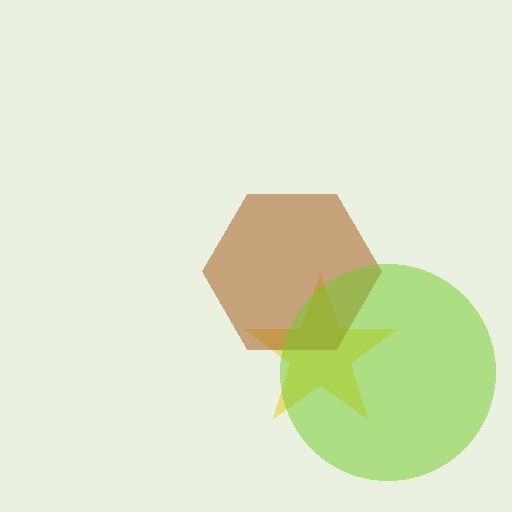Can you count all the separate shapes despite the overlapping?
Yes, there are 3 separate shapes.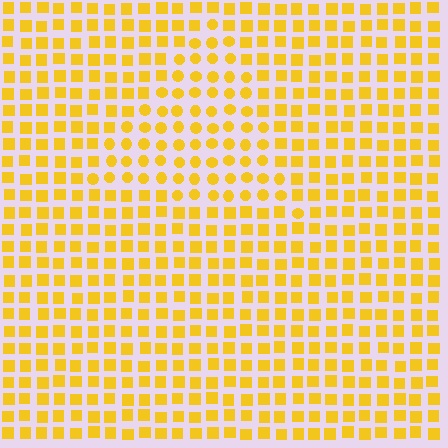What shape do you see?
I see a triangle.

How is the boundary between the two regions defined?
The boundary is defined by a change in element shape: circles inside vs. squares outside. All elements share the same color and spacing.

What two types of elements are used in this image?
The image uses circles inside the triangle region and squares outside it.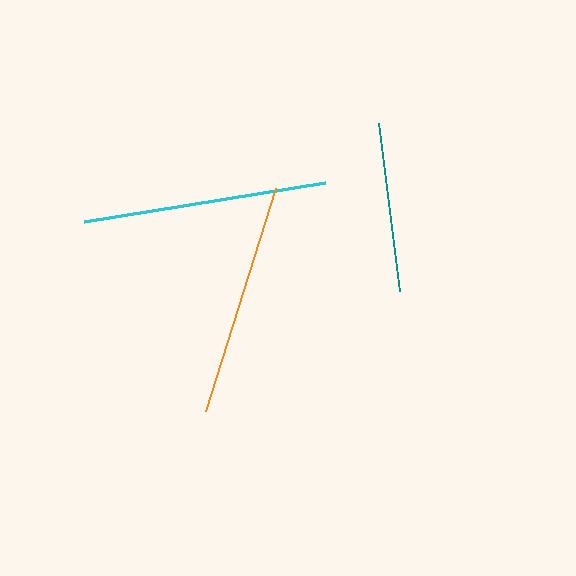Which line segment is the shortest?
The teal line is the shortest at approximately 169 pixels.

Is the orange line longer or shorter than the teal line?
The orange line is longer than the teal line.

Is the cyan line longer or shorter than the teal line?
The cyan line is longer than the teal line.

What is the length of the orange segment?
The orange segment is approximately 234 pixels long.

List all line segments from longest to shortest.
From longest to shortest: cyan, orange, teal.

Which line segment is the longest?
The cyan line is the longest at approximately 244 pixels.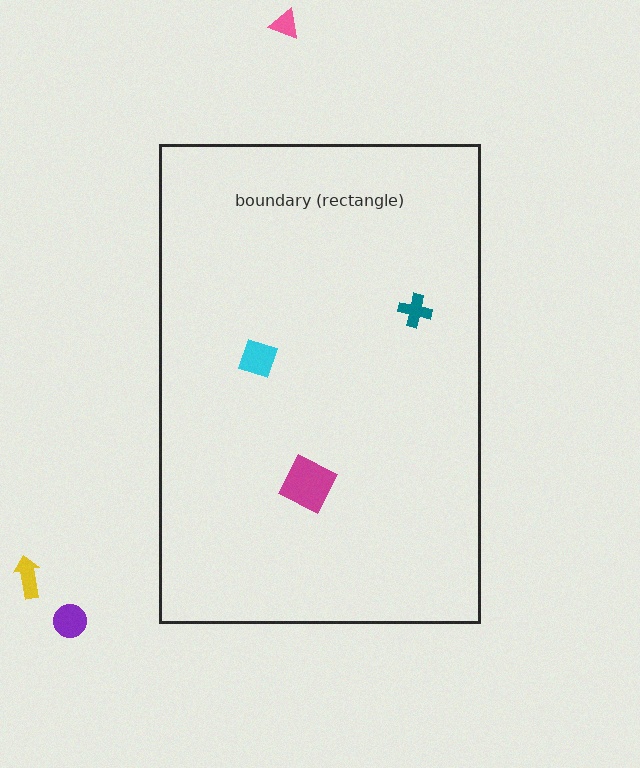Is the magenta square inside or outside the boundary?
Inside.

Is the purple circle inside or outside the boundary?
Outside.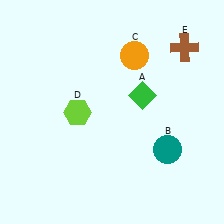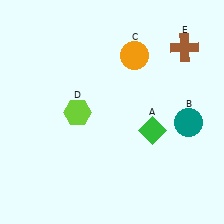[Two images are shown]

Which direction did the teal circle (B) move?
The teal circle (B) moved up.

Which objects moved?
The objects that moved are: the green diamond (A), the teal circle (B).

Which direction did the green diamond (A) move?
The green diamond (A) moved down.